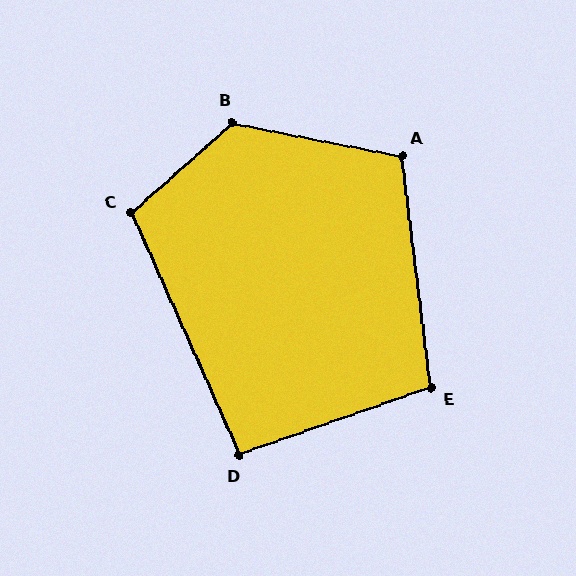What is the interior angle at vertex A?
Approximately 108 degrees (obtuse).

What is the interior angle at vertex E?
Approximately 102 degrees (obtuse).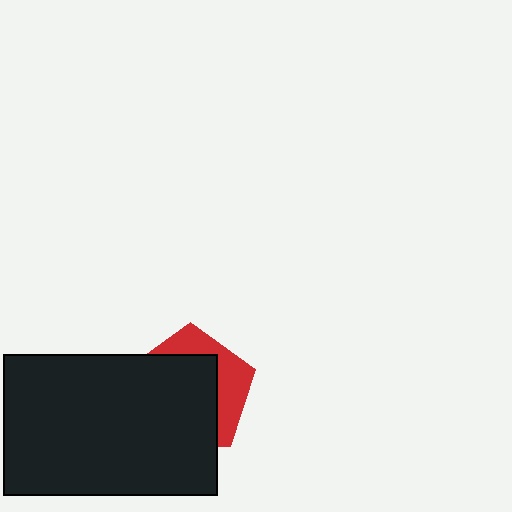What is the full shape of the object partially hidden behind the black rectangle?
The partially hidden object is a red pentagon.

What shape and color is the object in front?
The object in front is a black rectangle.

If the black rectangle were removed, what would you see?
You would see the complete red pentagon.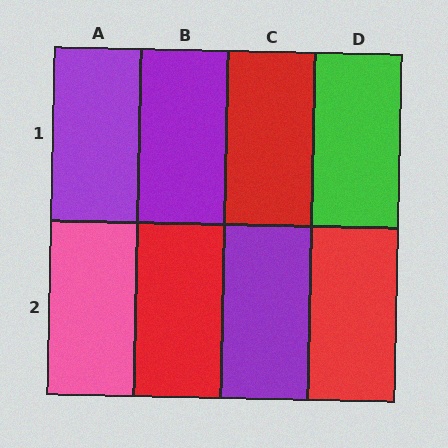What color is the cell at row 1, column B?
Purple.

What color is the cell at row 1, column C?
Red.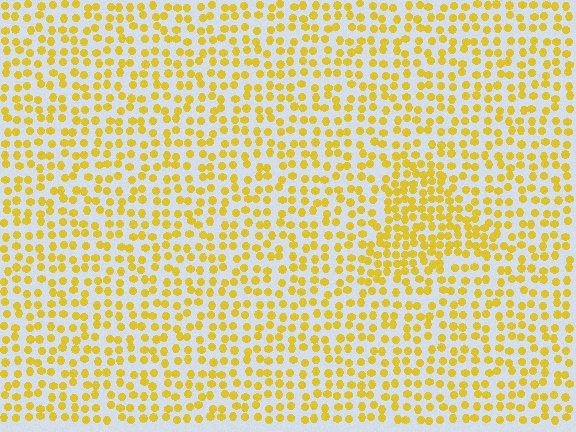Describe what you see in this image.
The image contains small yellow elements arranged at two different densities. A triangle-shaped region is visible where the elements are more densely packed than the surrounding area.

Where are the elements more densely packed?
The elements are more densely packed inside the triangle boundary.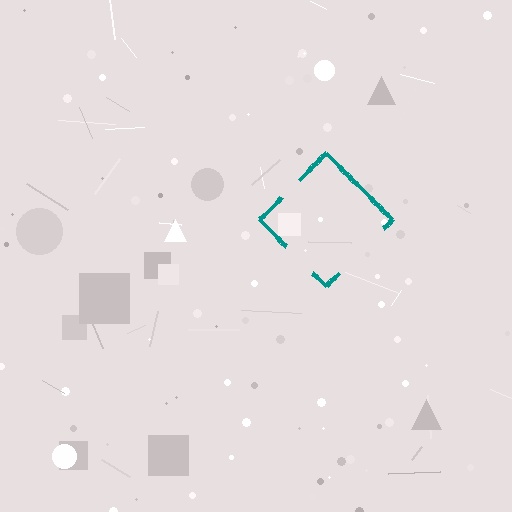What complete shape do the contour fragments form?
The contour fragments form a diamond.